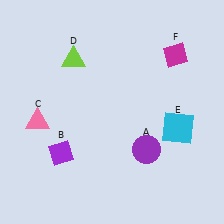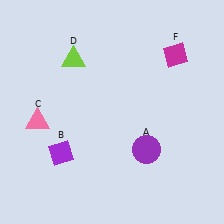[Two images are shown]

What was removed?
The cyan square (E) was removed in Image 2.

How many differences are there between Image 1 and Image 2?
There is 1 difference between the two images.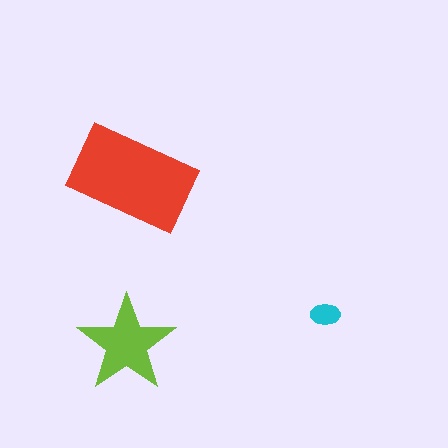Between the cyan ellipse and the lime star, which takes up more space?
The lime star.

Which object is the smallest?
The cyan ellipse.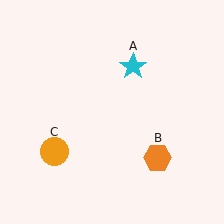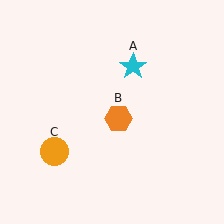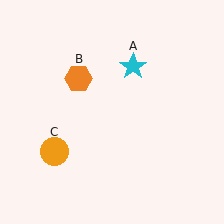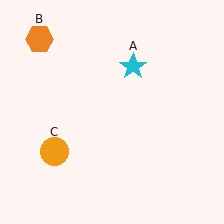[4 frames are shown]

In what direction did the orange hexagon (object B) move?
The orange hexagon (object B) moved up and to the left.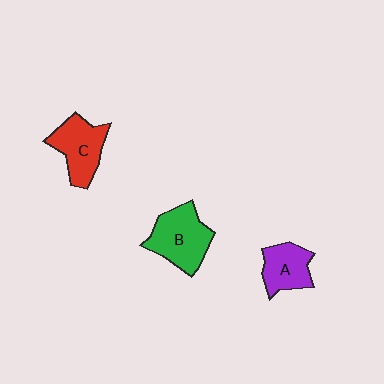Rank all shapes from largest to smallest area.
From largest to smallest: B (green), C (red), A (purple).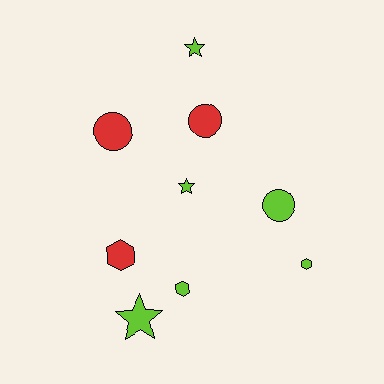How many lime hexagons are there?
There are 2 lime hexagons.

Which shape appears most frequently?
Hexagon, with 3 objects.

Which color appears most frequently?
Lime, with 6 objects.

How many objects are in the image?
There are 9 objects.